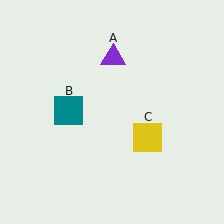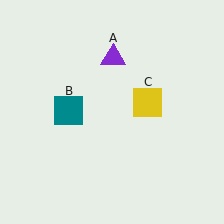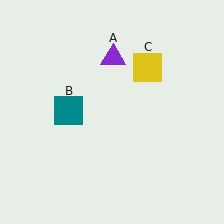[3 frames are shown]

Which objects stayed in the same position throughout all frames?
Purple triangle (object A) and teal square (object B) remained stationary.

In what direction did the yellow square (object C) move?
The yellow square (object C) moved up.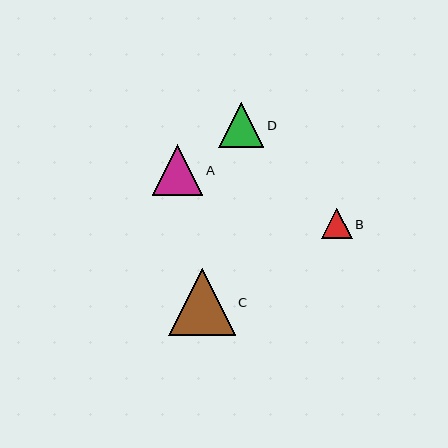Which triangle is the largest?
Triangle C is the largest with a size of approximately 67 pixels.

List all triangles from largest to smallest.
From largest to smallest: C, A, D, B.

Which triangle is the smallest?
Triangle B is the smallest with a size of approximately 31 pixels.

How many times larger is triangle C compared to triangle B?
Triangle C is approximately 2.2 times the size of triangle B.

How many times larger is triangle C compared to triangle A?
Triangle C is approximately 1.3 times the size of triangle A.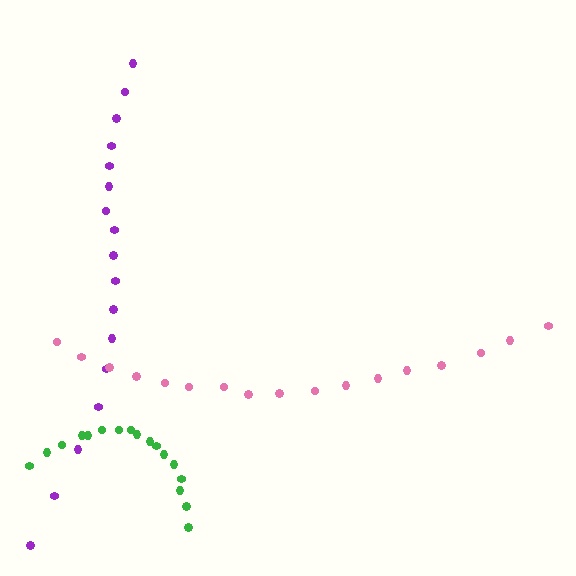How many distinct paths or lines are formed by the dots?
There are 3 distinct paths.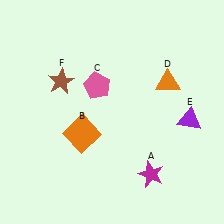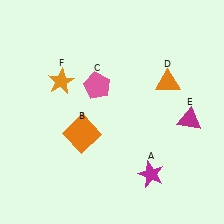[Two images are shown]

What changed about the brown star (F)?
In Image 1, F is brown. In Image 2, it changed to orange.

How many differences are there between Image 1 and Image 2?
There are 2 differences between the two images.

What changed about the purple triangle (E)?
In Image 1, E is purple. In Image 2, it changed to magenta.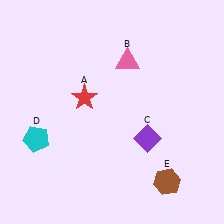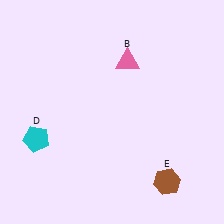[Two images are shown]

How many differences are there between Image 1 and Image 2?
There are 2 differences between the two images.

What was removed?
The purple diamond (C), the red star (A) were removed in Image 2.